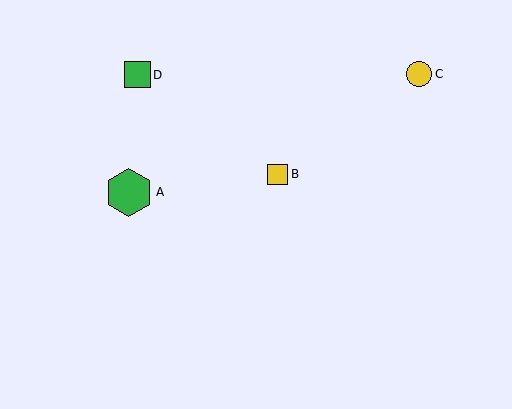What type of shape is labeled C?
Shape C is a yellow circle.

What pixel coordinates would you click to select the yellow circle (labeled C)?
Click at (419, 74) to select the yellow circle C.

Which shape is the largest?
The green hexagon (labeled A) is the largest.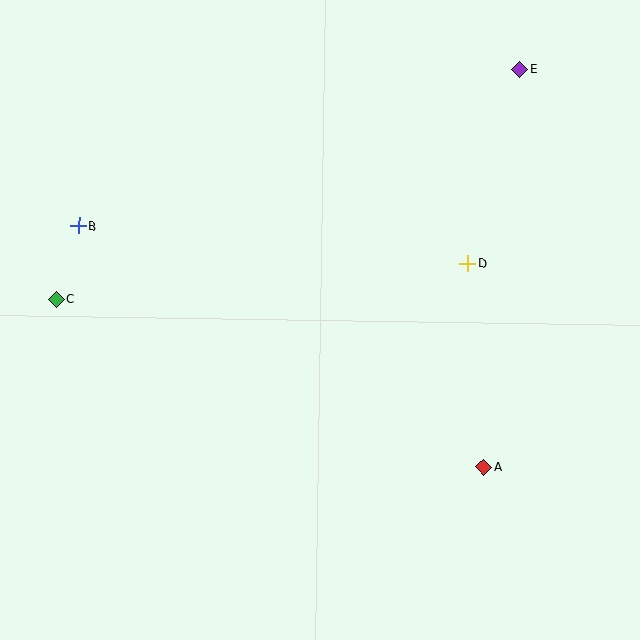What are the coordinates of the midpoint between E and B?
The midpoint between E and B is at (299, 148).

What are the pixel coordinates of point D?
Point D is at (468, 264).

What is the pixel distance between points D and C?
The distance between D and C is 413 pixels.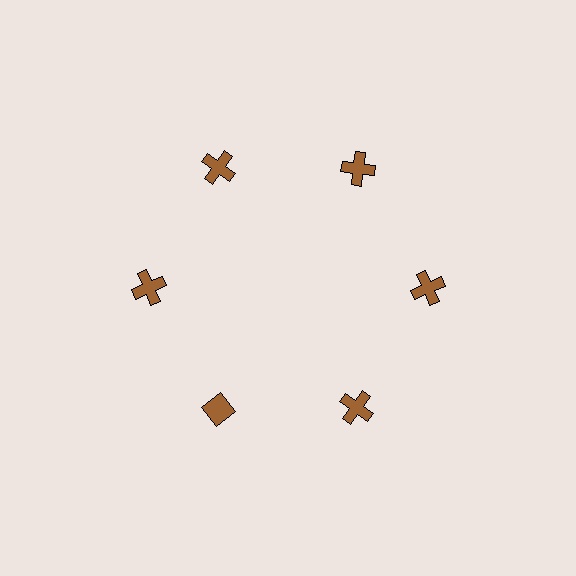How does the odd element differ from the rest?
It has a different shape: diamond instead of cross.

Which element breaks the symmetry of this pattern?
The brown diamond at roughly the 7 o'clock position breaks the symmetry. All other shapes are brown crosses.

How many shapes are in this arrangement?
There are 6 shapes arranged in a ring pattern.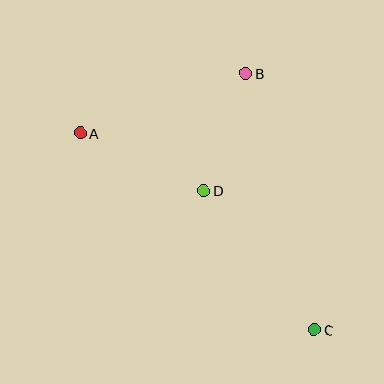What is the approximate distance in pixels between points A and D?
The distance between A and D is approximately 136 pixels.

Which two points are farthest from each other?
Points A and C are farthest from each other.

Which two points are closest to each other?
Points B and D are closest to each other.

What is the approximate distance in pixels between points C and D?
The distance between C and D is approximately 178 pixels.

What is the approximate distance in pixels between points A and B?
The distance between A and B is approximately 176 pixels.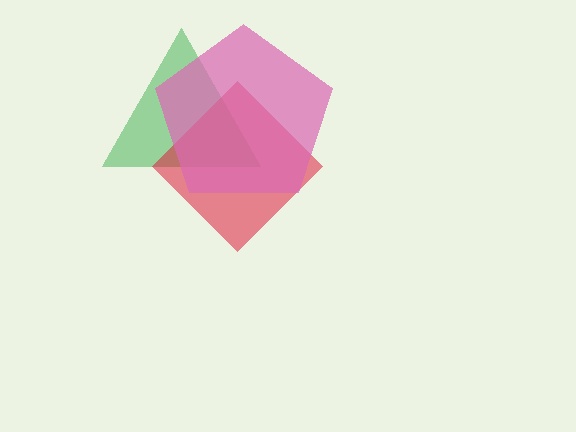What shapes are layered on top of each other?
The layered shapes are: a green triangle, a red diamond, a pink pentagon.